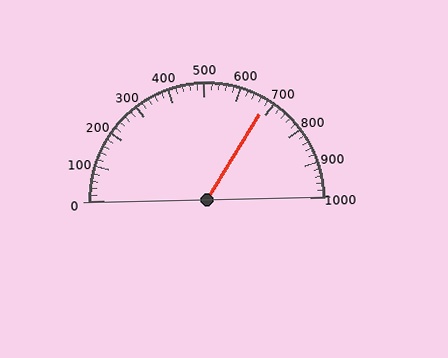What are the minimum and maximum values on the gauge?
The gauge ranges from 0 to 1000.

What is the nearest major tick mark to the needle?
The nearest major tick mark is 700.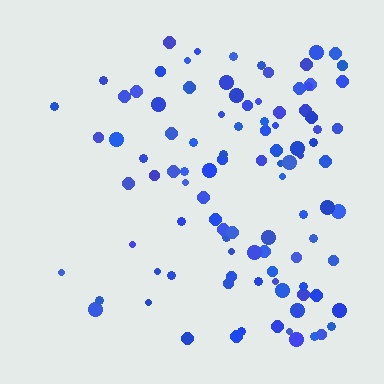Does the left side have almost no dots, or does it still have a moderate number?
Still a moderate number, just noticeably fewer than the right.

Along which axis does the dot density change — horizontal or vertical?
Horizontal.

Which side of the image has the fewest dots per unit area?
The left.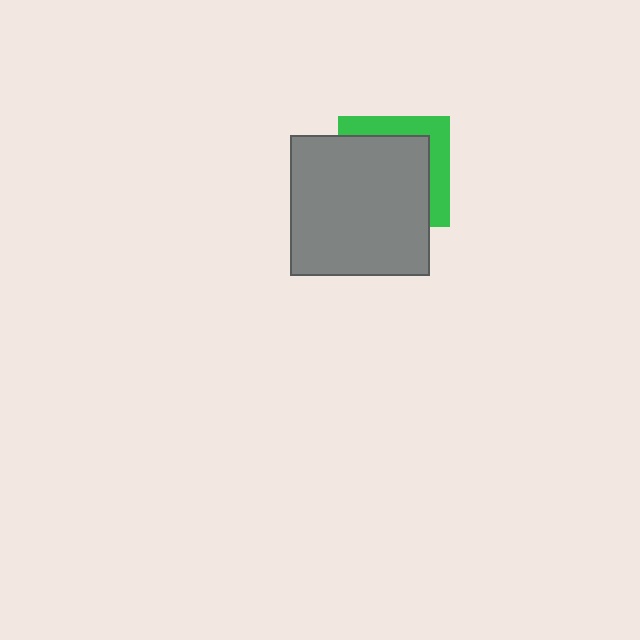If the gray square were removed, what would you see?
You would see the complete green square.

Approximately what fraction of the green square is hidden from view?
Roughly 67% of the green square is hidden behind the gray square.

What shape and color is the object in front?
The object in front is a gray square.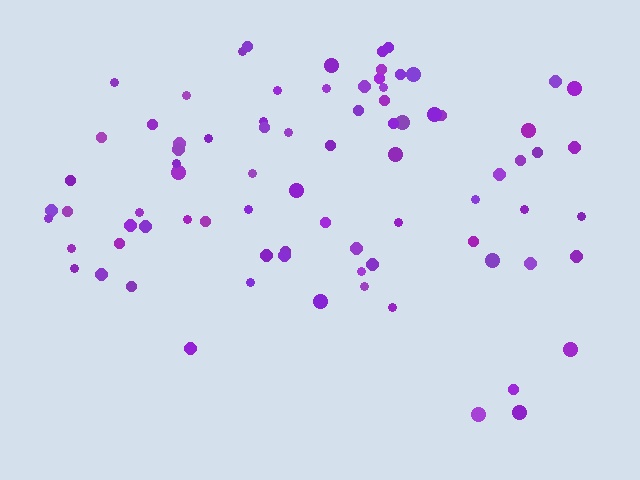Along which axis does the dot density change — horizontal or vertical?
Vertical.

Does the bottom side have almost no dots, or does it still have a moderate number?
Still a moderate number, just noticeably fewer than the top.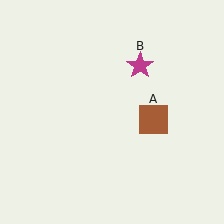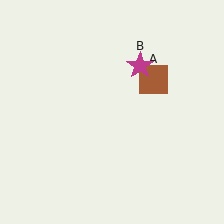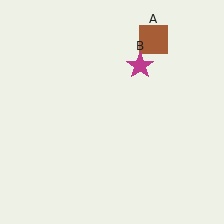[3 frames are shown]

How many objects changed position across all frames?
1 object changed position: brown square (object A).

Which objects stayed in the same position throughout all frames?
Magenta star (object B) remained stationary.